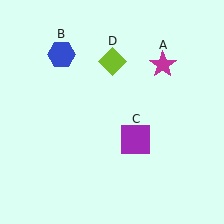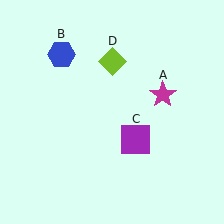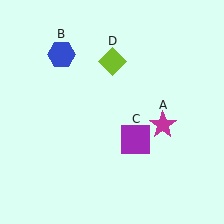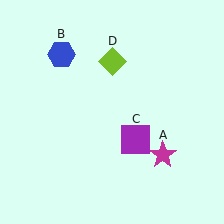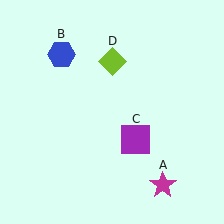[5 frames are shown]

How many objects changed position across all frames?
1 object changed position: magenta star (object A).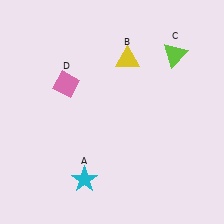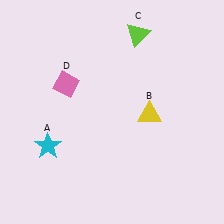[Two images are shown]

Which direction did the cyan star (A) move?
The cyan star (A) moved left.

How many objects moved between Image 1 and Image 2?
3 objects moved between the two images.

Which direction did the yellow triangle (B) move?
The yellow triangle (B) moved down.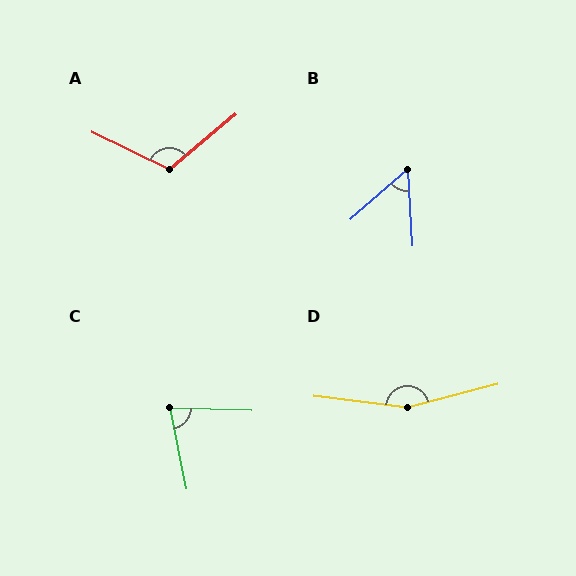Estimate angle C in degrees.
Approximately 77 degrees.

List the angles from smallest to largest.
B (52°), C (77°), A (114°), D (159°).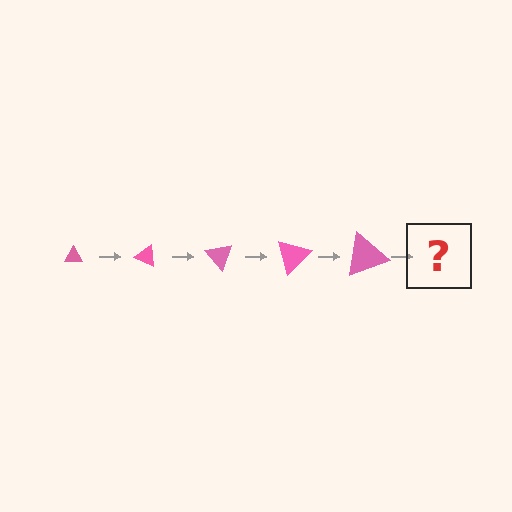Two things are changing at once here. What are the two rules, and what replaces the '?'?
The two rules are that the triangle grows larger each step and it rotates 25 degrees each step. The '?' should be a triangle, larger than the previous one and rotated 125 degrees from the start.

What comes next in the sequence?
The next element should be a triangle, larger than the previous one and rotated 125 degrees from the start.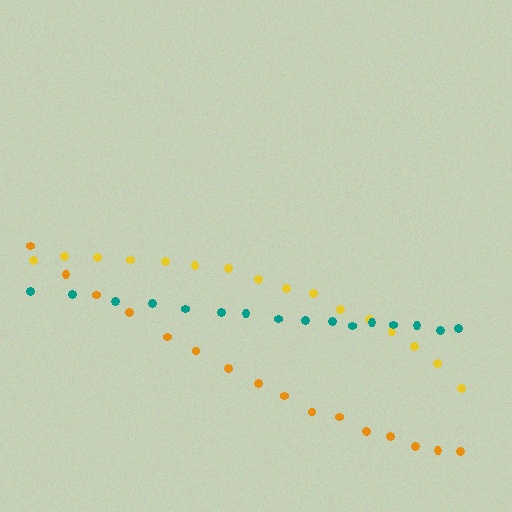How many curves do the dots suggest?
There are 3 distinct paths.